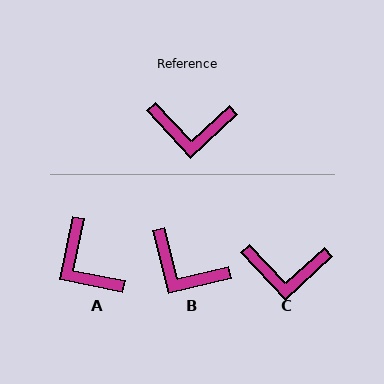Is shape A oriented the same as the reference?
No, it is off by about 55 degrees.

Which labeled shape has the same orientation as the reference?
C.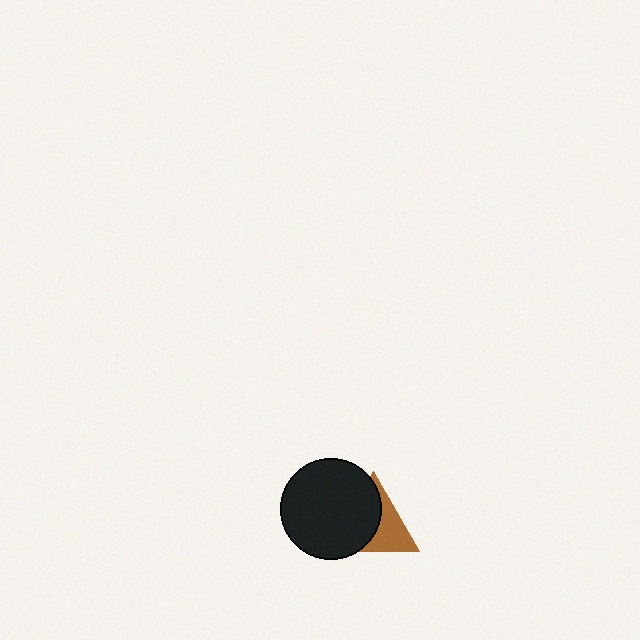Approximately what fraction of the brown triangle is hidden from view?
Roughly 56% of the brown triangle is hidden behind the black circle.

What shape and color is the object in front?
The object in front is a black circle.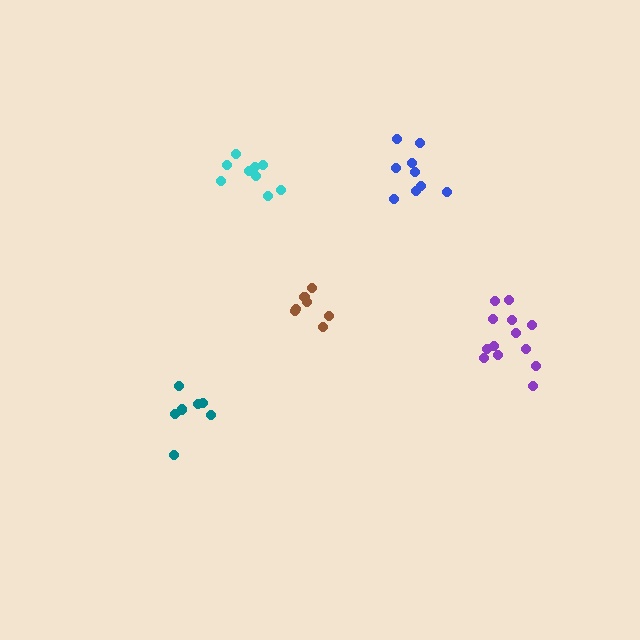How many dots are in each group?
Group 1: 9 dots, Group 2: 9 dots, Group 3: 13 dots, Group 4: 7 dots, Group 5: 7 dots (45 total).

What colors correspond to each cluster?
The clusters are colored: blue, cyan, purple, teal, brown.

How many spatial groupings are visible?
There are 5 spatial groupings.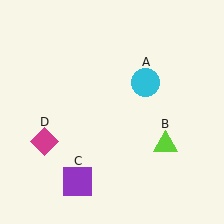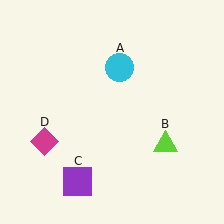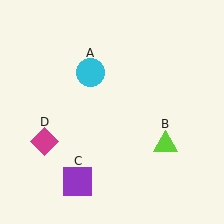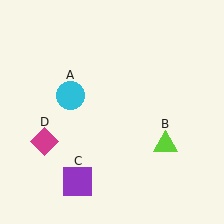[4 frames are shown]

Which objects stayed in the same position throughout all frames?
Lime triangle (object B) and purple square (object C) and magenta diamond (object D) remained stationary.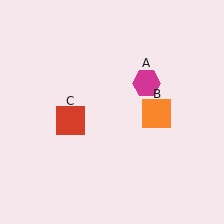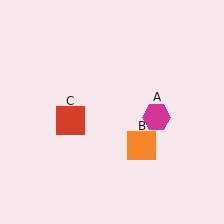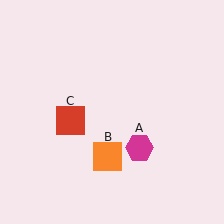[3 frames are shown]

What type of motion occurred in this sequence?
The magenta hexagon (object A), orange square (object B) rotated clockwise around the center of the scene.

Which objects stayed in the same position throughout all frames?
Red square (object C) remained stationary.